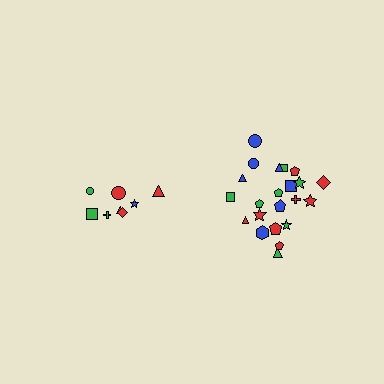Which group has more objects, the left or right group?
The right group.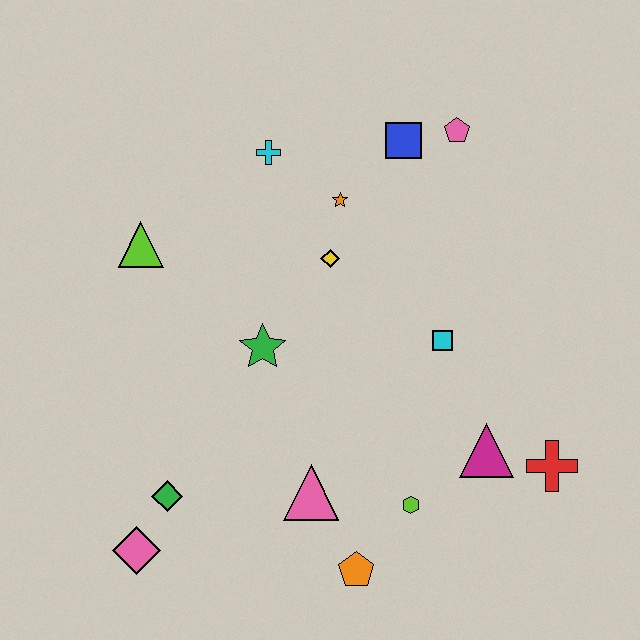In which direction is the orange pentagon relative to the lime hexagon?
The orange pentagon is below the lime hexagon.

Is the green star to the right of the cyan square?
No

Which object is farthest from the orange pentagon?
The pink pentagon is farthest from the orange pentagon.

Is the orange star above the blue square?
No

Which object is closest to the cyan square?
The magenta triangle is closest to the cyan square.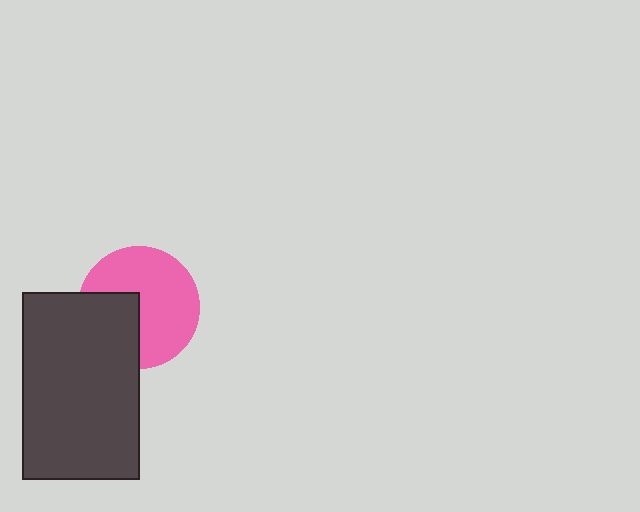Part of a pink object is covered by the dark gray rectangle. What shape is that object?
It is a circle.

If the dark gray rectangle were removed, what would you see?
You would see the complete pink circle.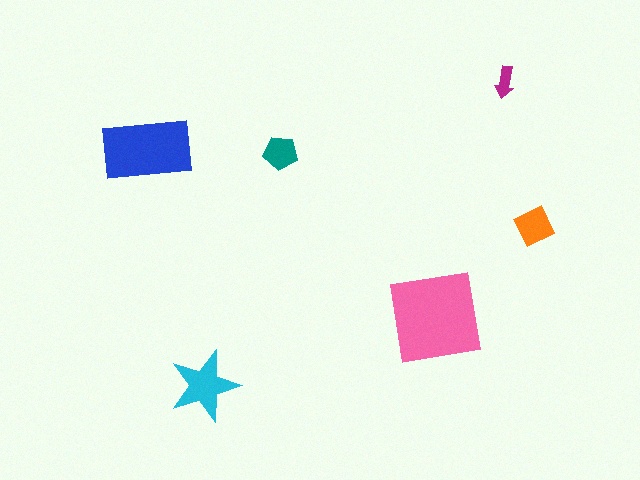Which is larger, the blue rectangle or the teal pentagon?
The blue rectangle.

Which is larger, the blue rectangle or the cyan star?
The blue rectangle.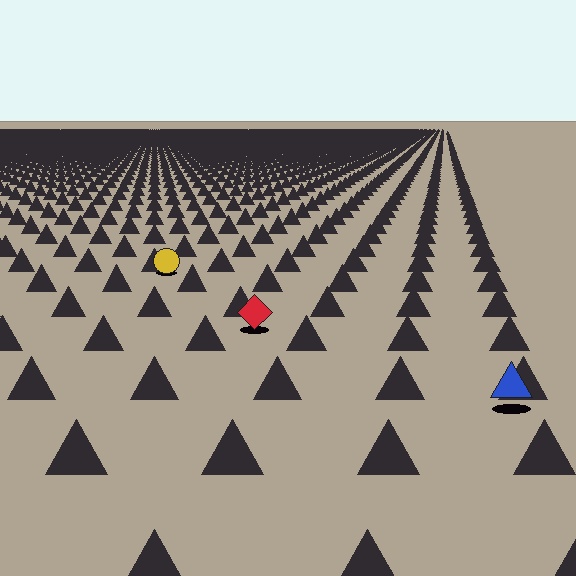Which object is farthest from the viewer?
The yellow circle is farthest from the viewer. It appears smaller and the ground texture around it is denser.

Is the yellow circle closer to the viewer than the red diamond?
No. The red diamond is closer — you can tell from the texture gradient: the ground texture is coarser near it.